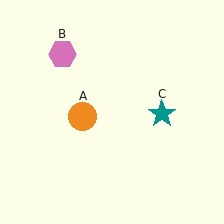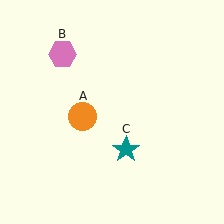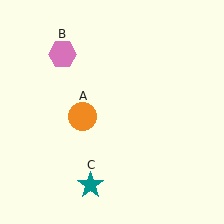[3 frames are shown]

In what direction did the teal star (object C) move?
The teal star (object C) moved down and to the left.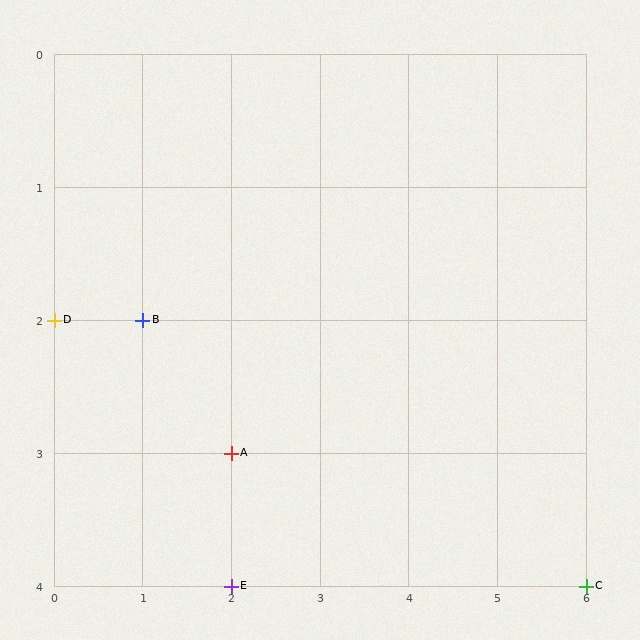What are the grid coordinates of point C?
Point C is at grid coordinates (6, 4).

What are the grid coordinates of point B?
Point B is at grid coordinates (1, 2).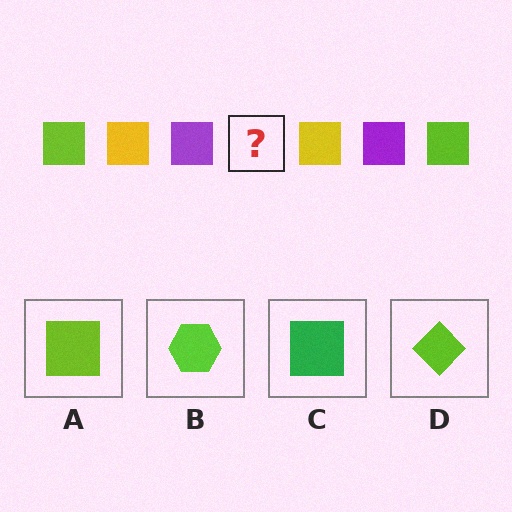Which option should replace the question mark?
Option A.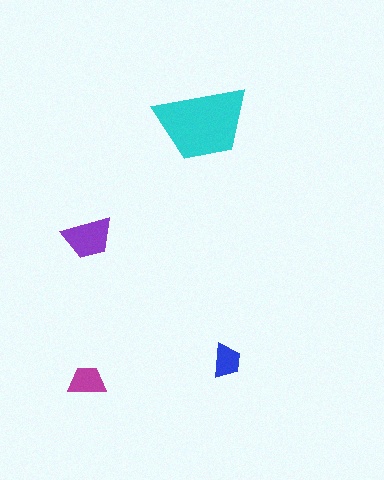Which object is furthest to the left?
The magenta trapezoid is leftmost.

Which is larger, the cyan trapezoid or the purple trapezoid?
The cyan one.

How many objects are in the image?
There are 4 objects in the image.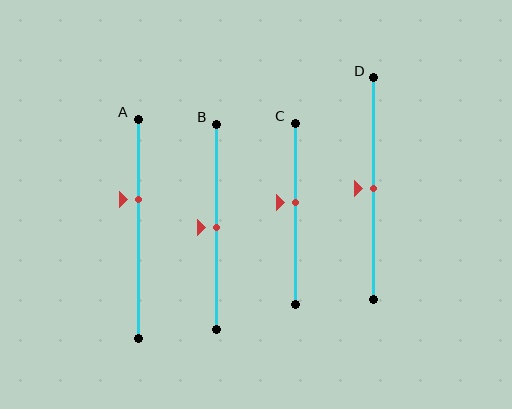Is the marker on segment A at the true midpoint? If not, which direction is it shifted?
No, the marker on segment A is shifted upward by about 13% of the segment length.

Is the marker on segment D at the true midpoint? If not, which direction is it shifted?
Yes, the marker on segment D is at the true midpoint.